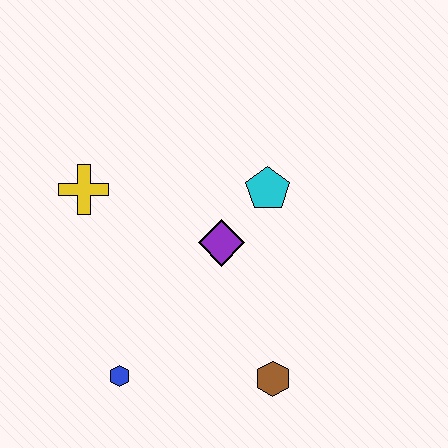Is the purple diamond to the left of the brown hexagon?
Yes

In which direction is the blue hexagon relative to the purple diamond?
The blue hexagon is below the purple diamond.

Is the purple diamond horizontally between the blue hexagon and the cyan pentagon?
Yes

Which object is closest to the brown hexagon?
The purple diamond is closest to the brown hexagon.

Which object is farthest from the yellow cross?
The brown hexagon is farthest from the yellow cross.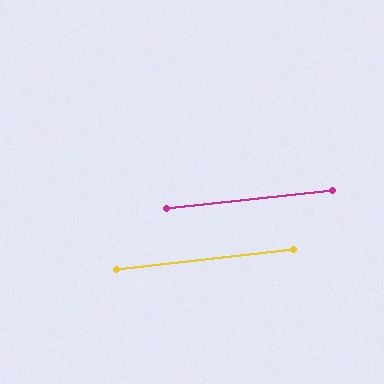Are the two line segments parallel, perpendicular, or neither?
Parallel — their directions differ by only 0.1°.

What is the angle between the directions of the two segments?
Approximately 0 degrees.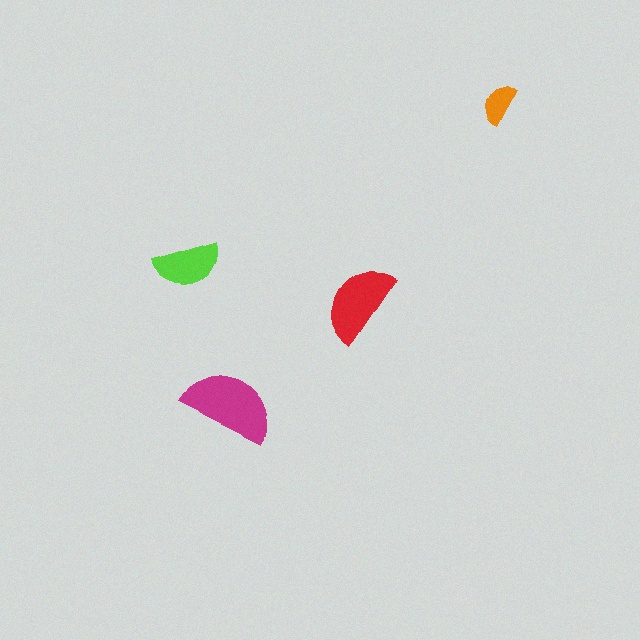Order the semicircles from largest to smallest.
the magenta one, the red one, the lime one, the orange one.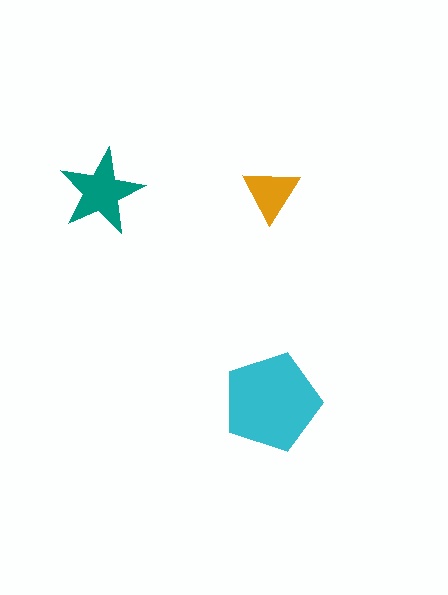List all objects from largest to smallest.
The cyan pentagon, the teal star, the orange triangle.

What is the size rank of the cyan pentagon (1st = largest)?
1st.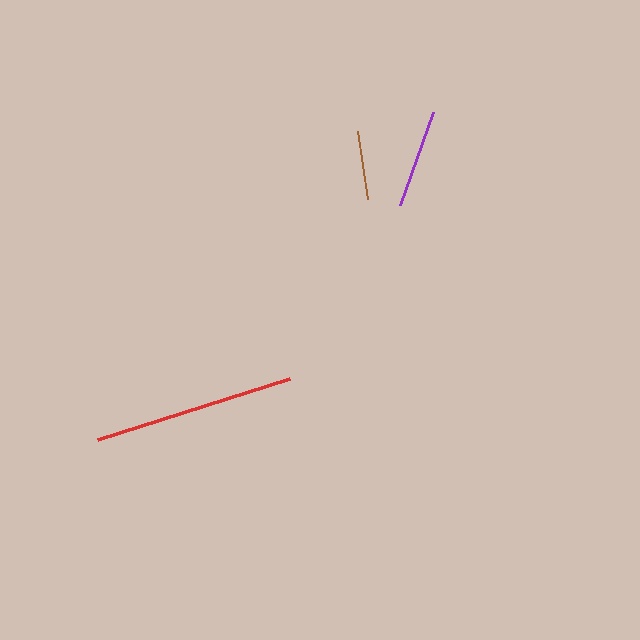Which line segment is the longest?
The red line is the longest at approximately 201 pixels.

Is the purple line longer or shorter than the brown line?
The purple line is longer than the brown line.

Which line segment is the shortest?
The brown line is the shortest at approximately 69 pixels.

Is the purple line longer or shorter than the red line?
The red line is longer than the purple line.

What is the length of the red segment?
The red segment is approximately 201 pixels long.